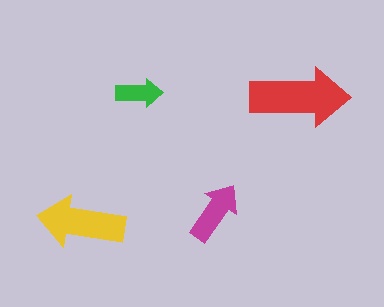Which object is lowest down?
The yellow arrow is bottommost.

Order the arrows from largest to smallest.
the red one, the yellow one, the magenta one, the green one.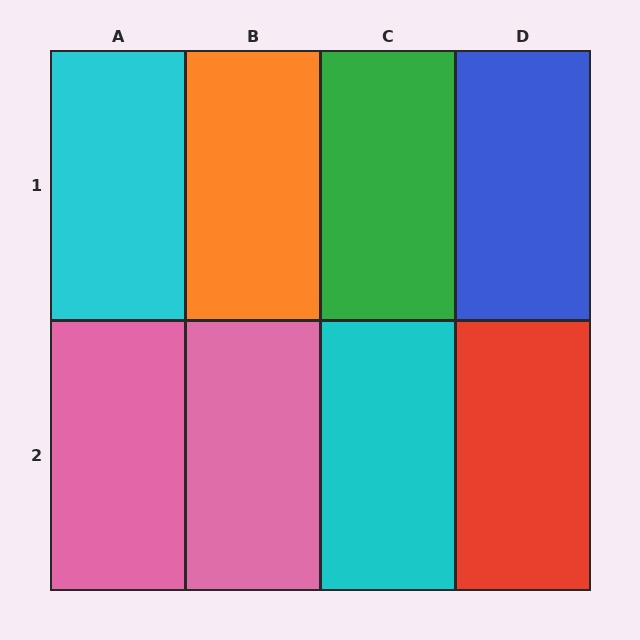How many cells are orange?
1 cell is orange.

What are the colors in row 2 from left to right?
Pink, pink, cyan, red.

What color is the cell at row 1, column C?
Green.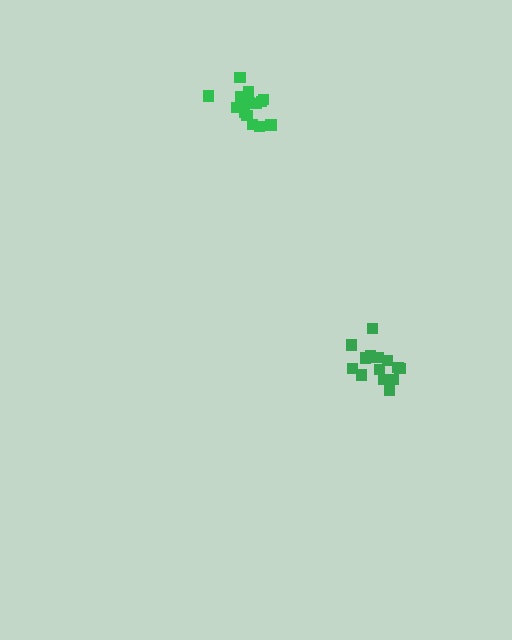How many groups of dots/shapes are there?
There are 2 groups.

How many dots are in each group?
Group 1: 18 dots, Group 2: 17 dots (35 total).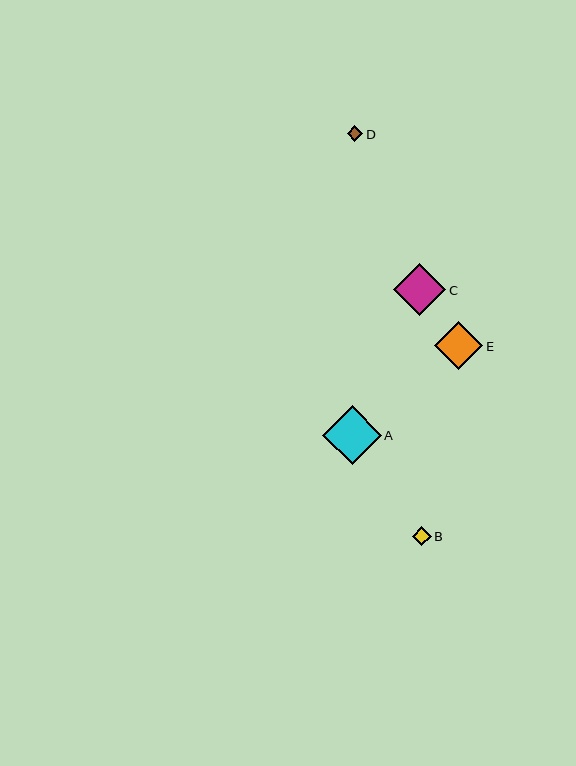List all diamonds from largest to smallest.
From largest to smallest: A, C, E, B, D.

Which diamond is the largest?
Diamond A is the largest with a size of approximately 59 pixels.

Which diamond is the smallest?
Diamond D is the smallest with a size of approximately 15 pixels.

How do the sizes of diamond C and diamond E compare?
Diamond C and diamond E are approximately the same size.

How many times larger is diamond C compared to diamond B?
Diamond C is approximately 2.8 times the size of diamond B.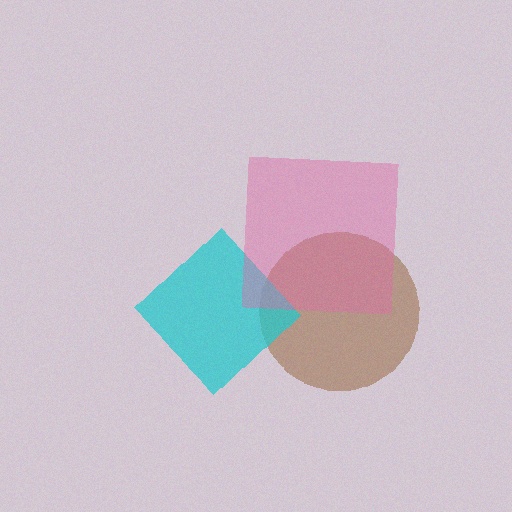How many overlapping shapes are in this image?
There are 3 overlapping shapes in the image.